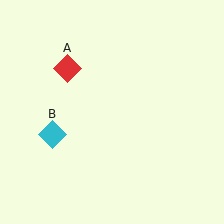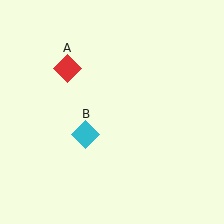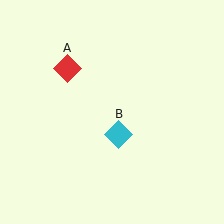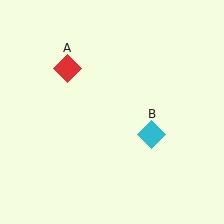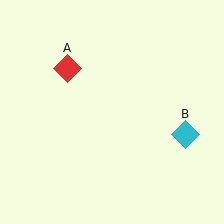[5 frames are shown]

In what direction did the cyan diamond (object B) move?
The cyan diamond (object B) moved right.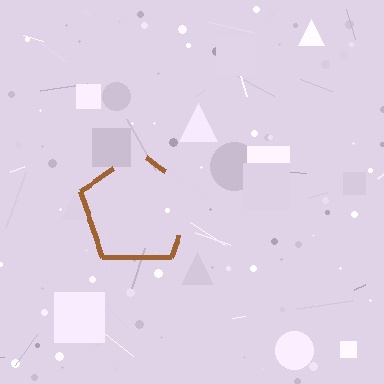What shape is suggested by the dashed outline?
The dashed outline suggests a pentagon.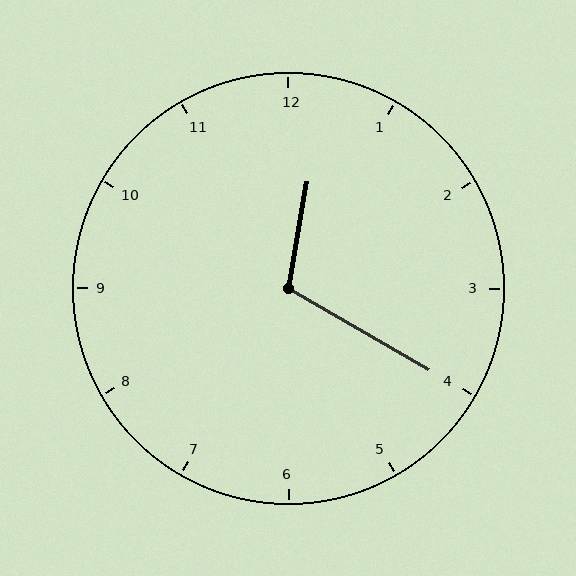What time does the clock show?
12:20.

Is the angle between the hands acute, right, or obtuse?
It is obtuse.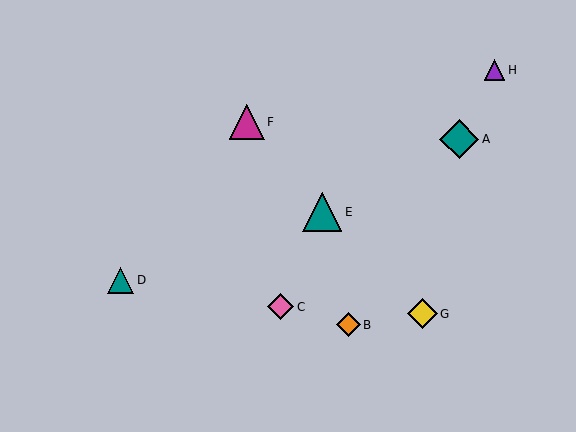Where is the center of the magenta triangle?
The center of the magenta triangle is at (247, 122).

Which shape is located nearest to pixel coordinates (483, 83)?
The purple triangle (labeled H) at (495, 70) is nearest to that location.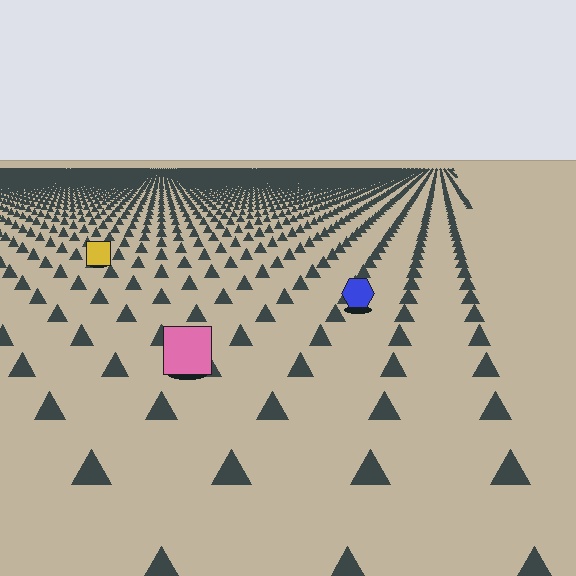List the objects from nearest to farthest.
From nearest to farthest: the pink square, the blue hexagon, the yellow square.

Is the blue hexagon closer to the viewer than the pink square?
No. The pink square is closer — you can tell from the texture gradient: the ground texture is coarser near it.